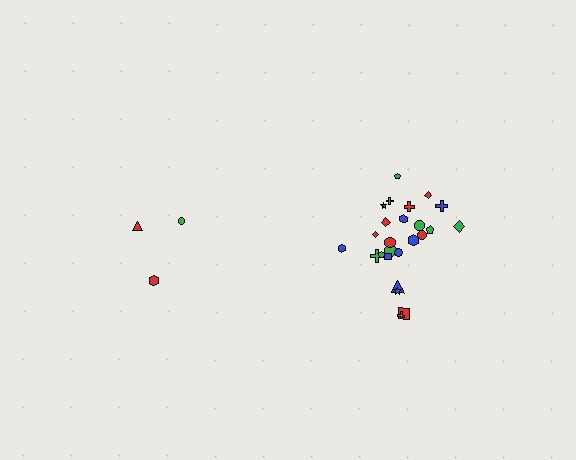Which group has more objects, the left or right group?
The right group.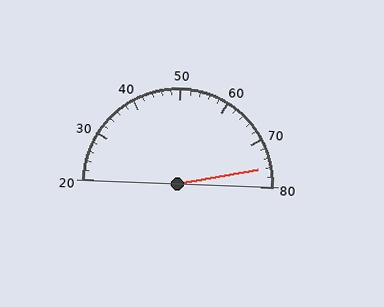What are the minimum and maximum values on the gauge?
The gauge ranges from 20 to 80.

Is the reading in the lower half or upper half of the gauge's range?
The reading is in the upper half of the range (20 to 80).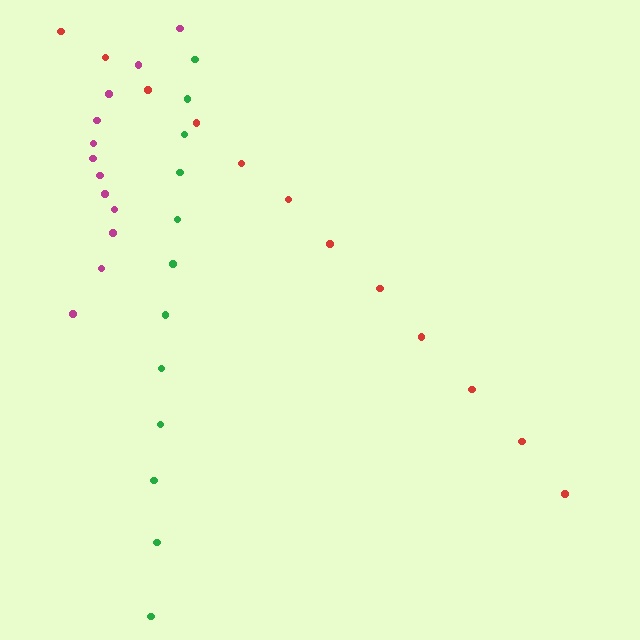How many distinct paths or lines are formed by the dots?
There are 3 distinct paths.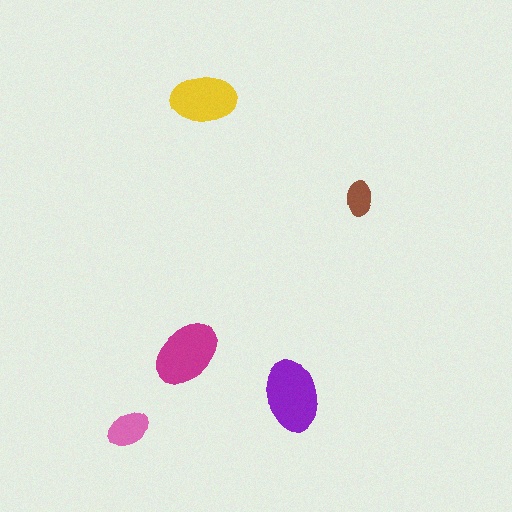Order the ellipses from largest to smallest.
the purple one, the magenta one, the yellow one, the pink one, the brown one.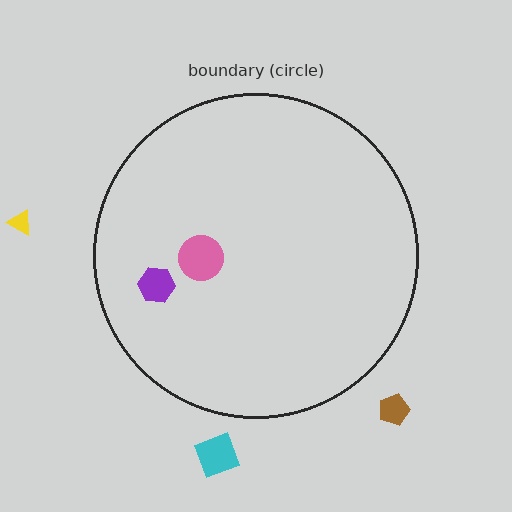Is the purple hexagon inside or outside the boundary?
Inside.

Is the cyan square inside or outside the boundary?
Outside.